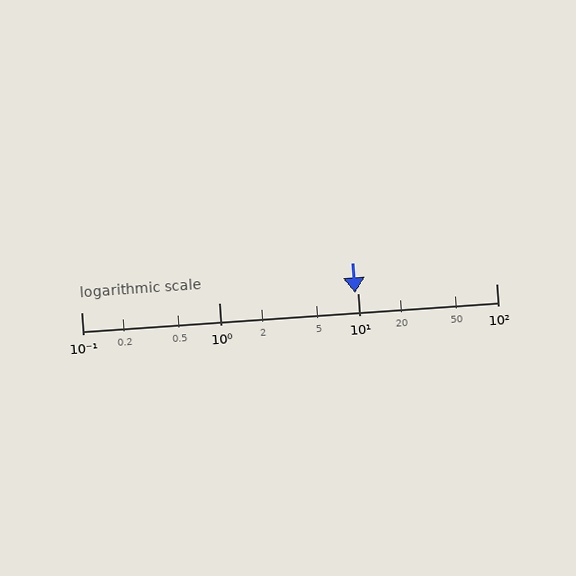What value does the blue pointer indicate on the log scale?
The pointer indicates approximately 9.5.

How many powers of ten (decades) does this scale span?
The scale spans 3 decades, from 0.1 to 100.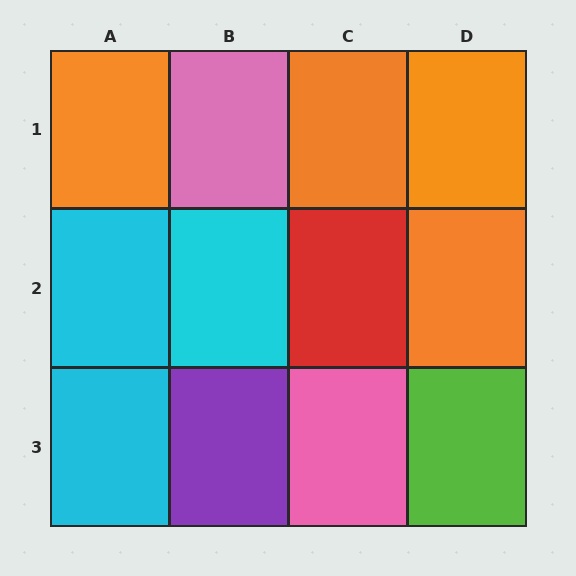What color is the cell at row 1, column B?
Pink.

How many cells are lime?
1 cell is lime.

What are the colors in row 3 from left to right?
Cyan, purple, pink, lime.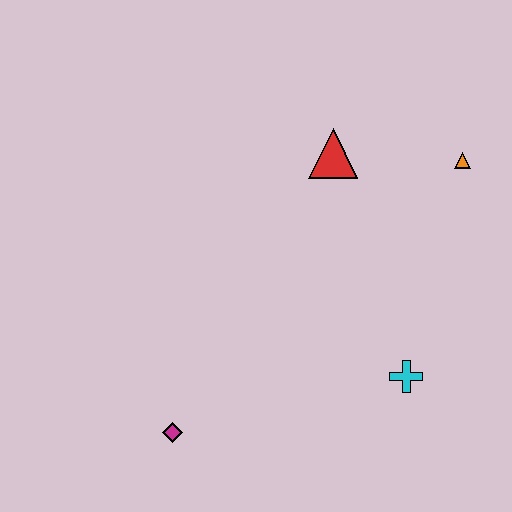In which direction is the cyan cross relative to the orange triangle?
The cyan cross is below the orange triangle.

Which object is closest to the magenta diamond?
The cyan cross is closest to the magenta diamond.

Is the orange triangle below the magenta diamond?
No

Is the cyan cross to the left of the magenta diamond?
No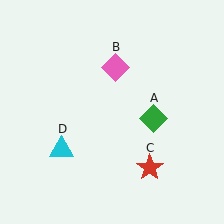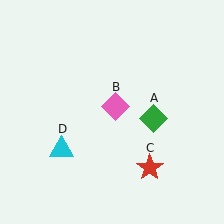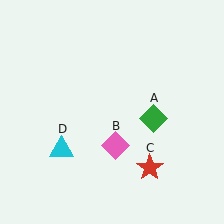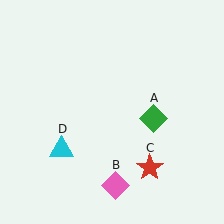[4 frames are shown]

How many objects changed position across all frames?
1 object changed position: pink diamond (object B).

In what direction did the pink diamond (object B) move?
The pink diamond (object B) moved down.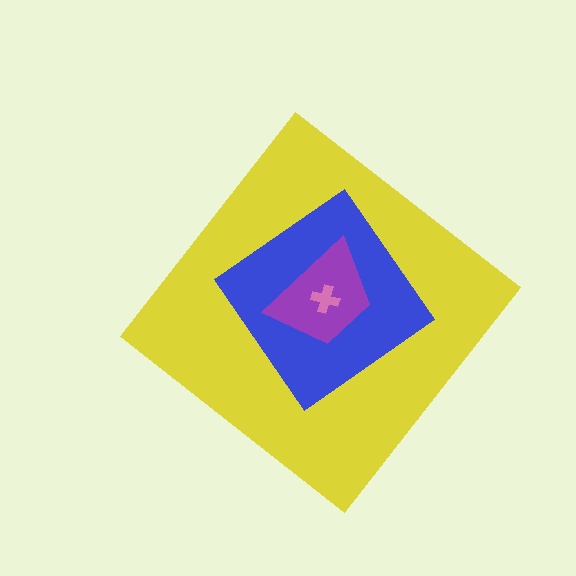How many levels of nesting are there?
4.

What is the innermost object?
The pink cross.